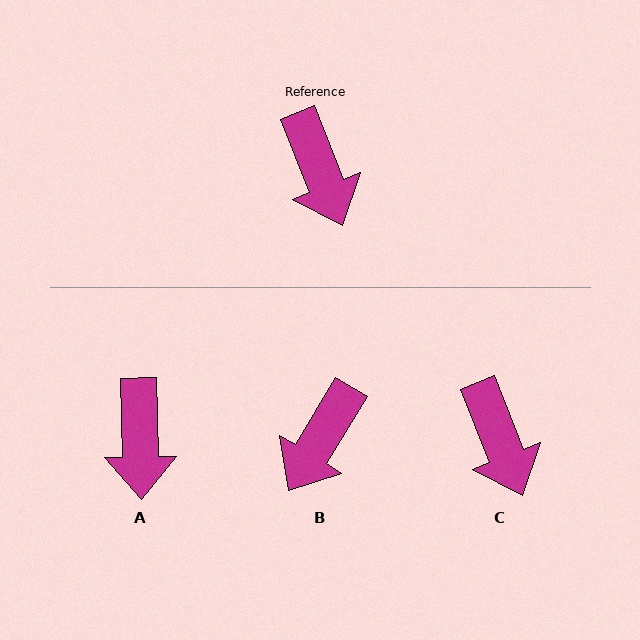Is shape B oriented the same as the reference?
No, it is off by about 53 degrees.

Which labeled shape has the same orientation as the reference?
C.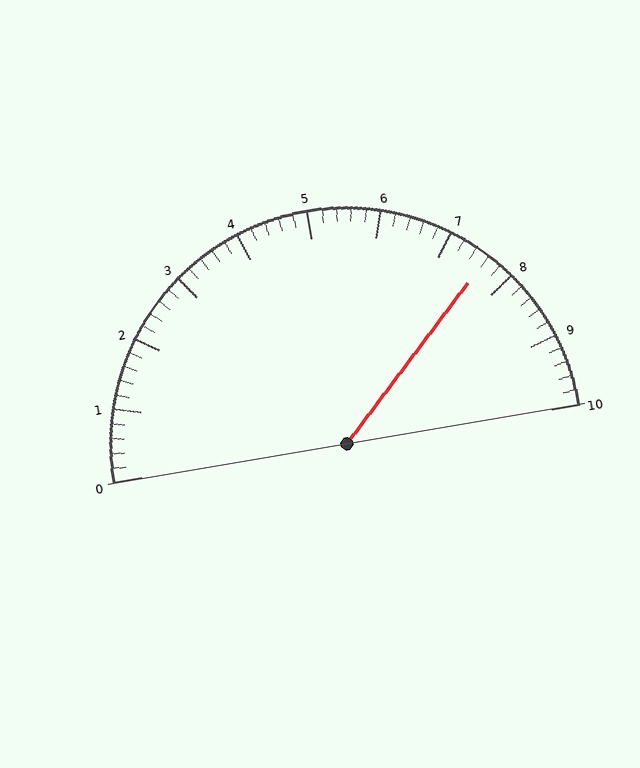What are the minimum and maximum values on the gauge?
The gauge ranges from 0 to 10.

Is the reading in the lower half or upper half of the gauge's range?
The reading is in the upper half of the range (0 to 10).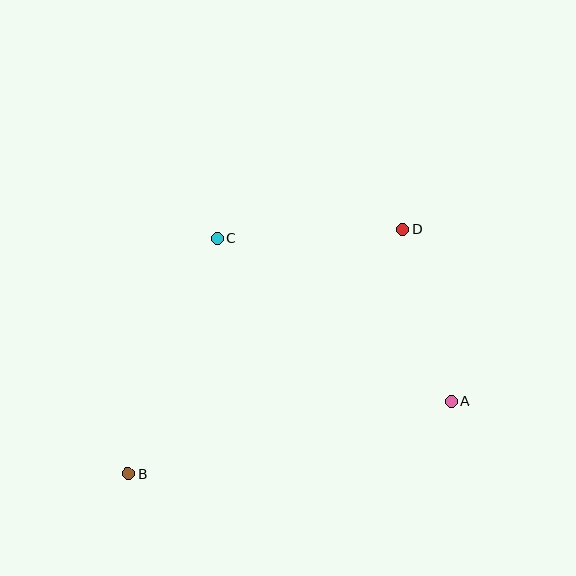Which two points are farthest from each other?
Points B and D are farthest from each other.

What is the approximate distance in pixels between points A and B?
The distance between A and B is approximately 330 pixels.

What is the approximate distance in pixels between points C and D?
The distance between C and D is approximately 185 pixels.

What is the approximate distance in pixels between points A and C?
The distance between A and C is approximately 284 pixels.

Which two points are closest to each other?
Points A and D are closest to each other.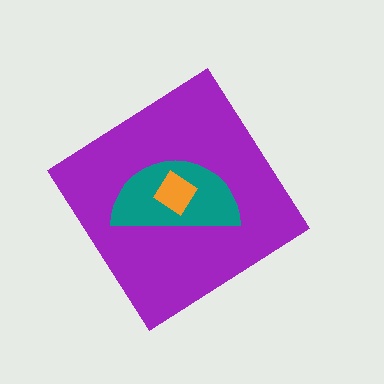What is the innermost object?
The orange diamond.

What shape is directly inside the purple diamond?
The teal semicircle.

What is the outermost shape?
The purple diamond.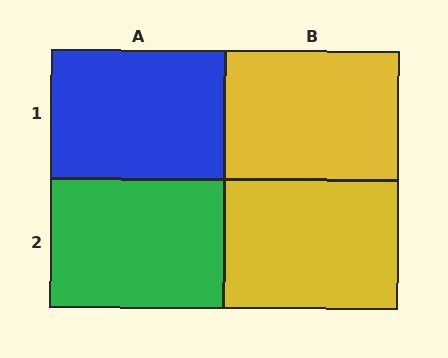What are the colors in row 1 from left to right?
Blue, yellow.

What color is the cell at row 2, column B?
Yellow.